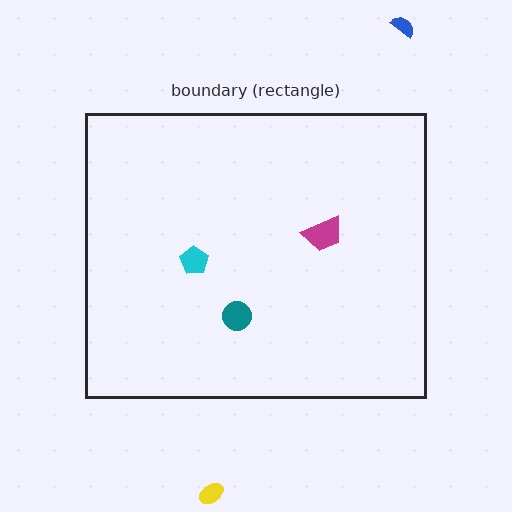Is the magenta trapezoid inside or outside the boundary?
Inside.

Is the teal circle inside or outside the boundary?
Inside.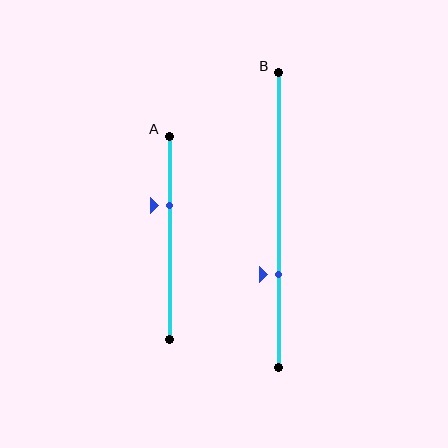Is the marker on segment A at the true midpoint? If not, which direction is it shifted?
No, the marker on segment A is shifted upward by about 16% of the segment length.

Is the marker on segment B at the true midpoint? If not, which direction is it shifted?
No, the marker on segment B is shifted downward by about 18% of the segment length.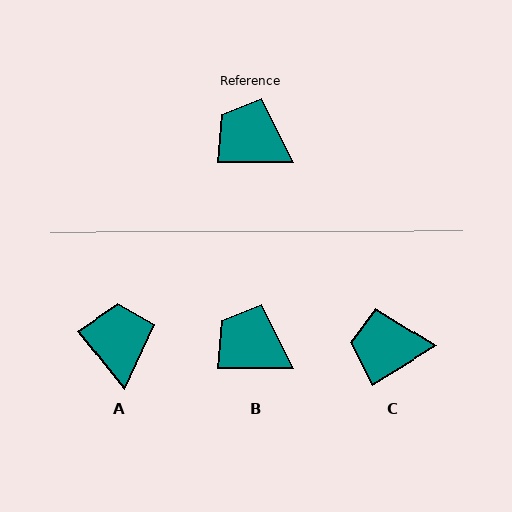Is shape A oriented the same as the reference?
No, it is off by about 51 degrees.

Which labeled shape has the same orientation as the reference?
B.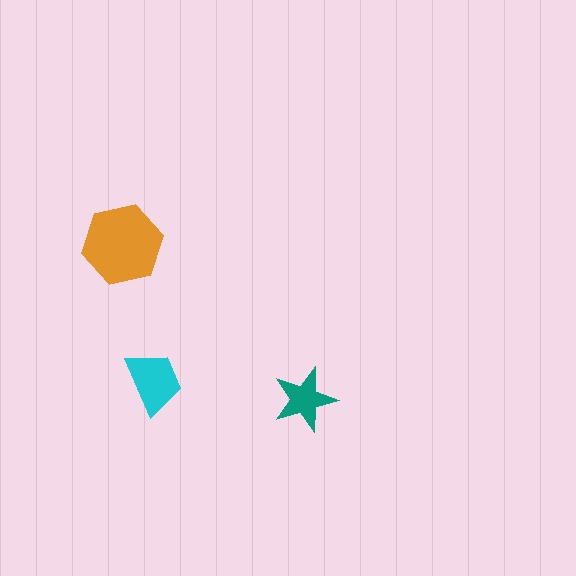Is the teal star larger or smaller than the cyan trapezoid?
Smaller.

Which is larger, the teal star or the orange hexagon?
The orange hexagon.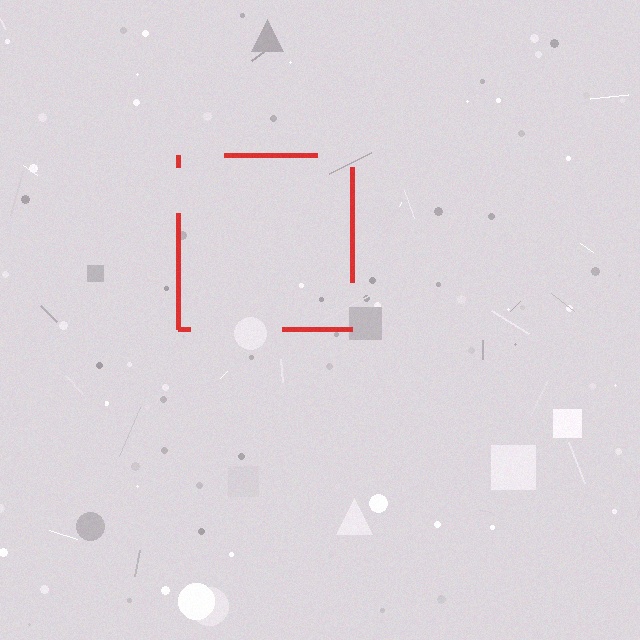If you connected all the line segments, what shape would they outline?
They would outline a square.